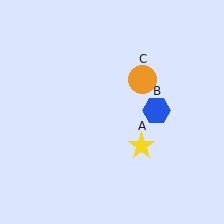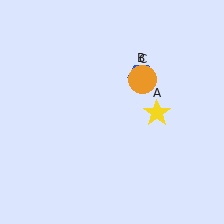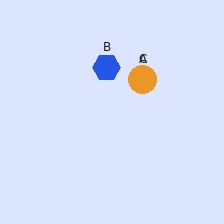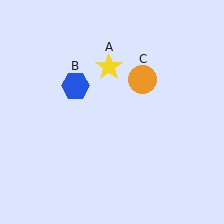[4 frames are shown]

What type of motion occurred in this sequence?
The yellow star (object A), blue hexagon (object B) rotated counterclockwise around the center of the scene.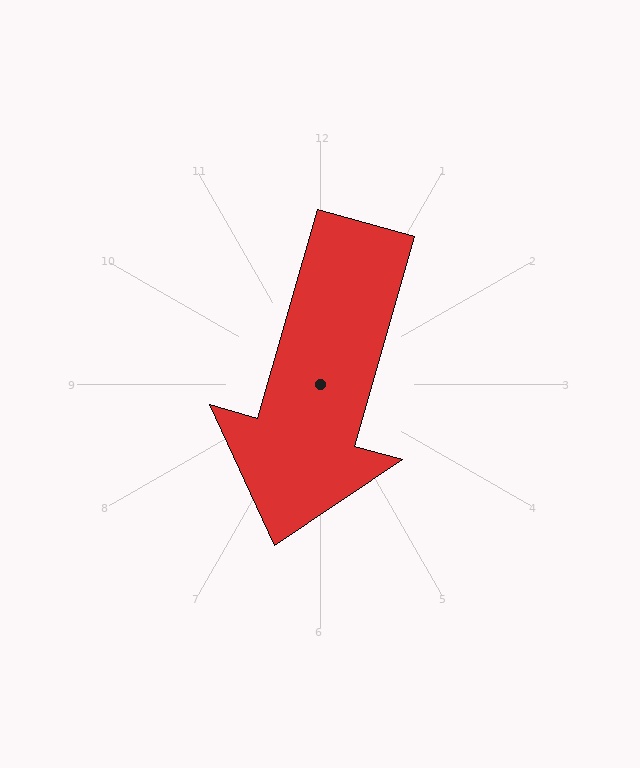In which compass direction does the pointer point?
South.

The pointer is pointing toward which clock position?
Roughly 7 o'clock.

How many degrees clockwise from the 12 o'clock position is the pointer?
Approximately 196 degrees.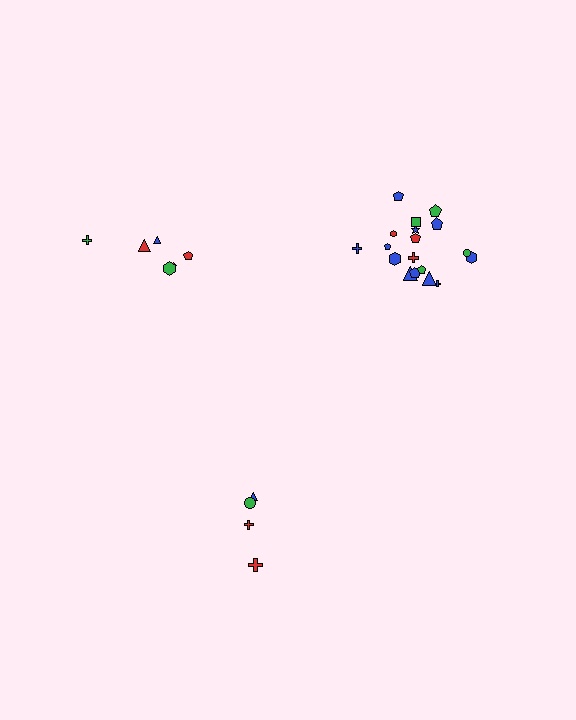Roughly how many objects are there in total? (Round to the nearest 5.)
Roughly 30 objects in total.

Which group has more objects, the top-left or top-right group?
The top-right group.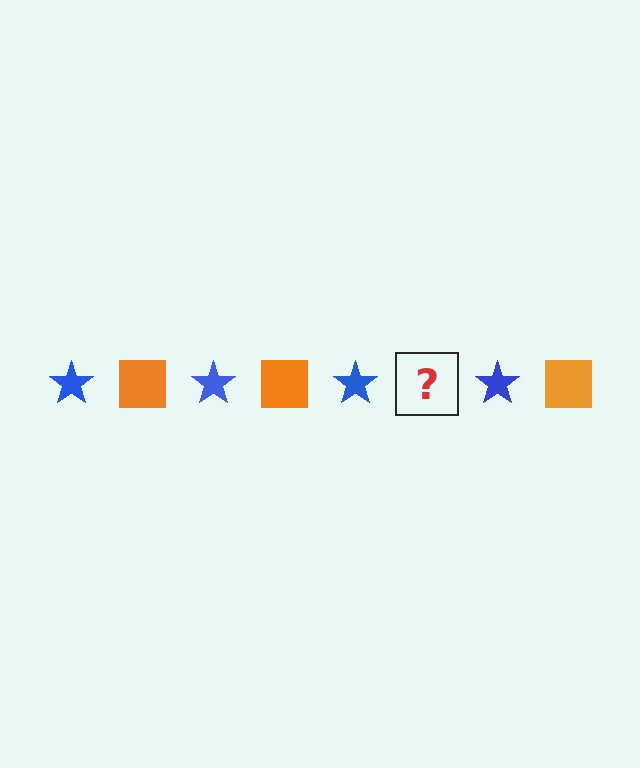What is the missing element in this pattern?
The missing element is an orange square.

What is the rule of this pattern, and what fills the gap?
The rule is that the pattern alternates between blue star and orange square. The gap should be filled with an orange square.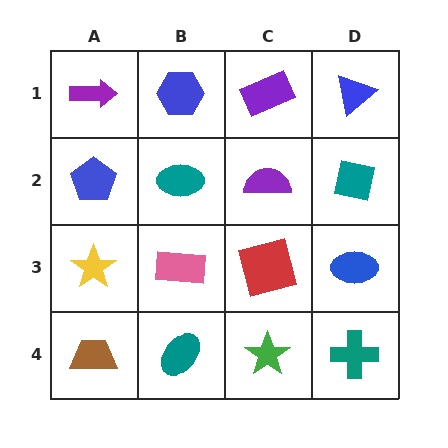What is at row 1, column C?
A purple rectangle.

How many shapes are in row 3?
4 shapes.